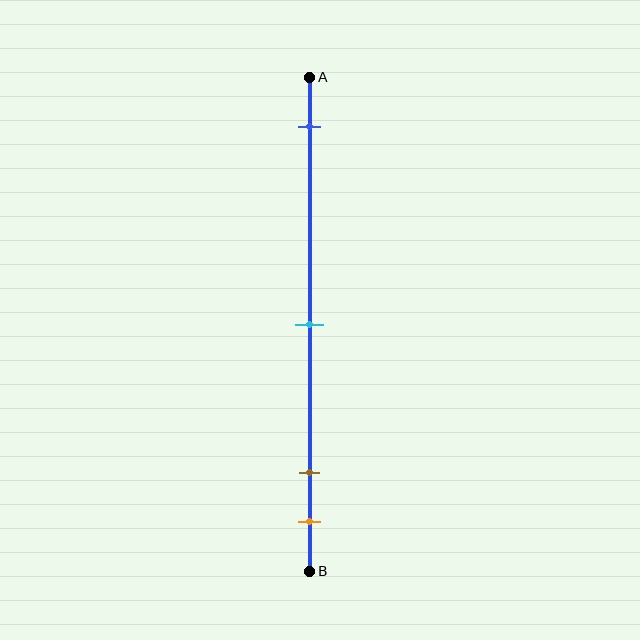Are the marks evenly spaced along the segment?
No, the marks are not evenly spaced.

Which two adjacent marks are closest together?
The brown and orange marks are the closest adjacent pair.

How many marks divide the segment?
There are 4 marks dividing the segment.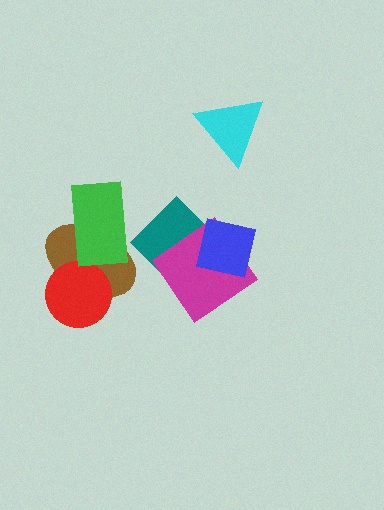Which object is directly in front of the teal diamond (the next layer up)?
The magenta diamond is directly in front of the teal diamond.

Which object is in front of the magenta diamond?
The blue square is in front of the magenta diamond.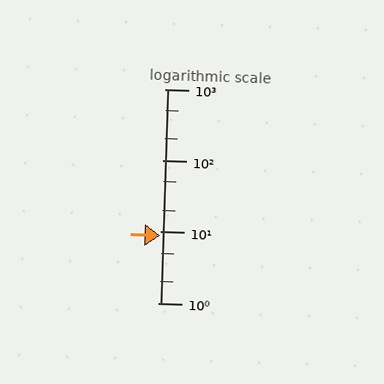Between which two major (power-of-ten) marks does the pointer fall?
The pointer is between 1 and 10.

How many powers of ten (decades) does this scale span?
The scale spans 3 decades, from 1 to 1000.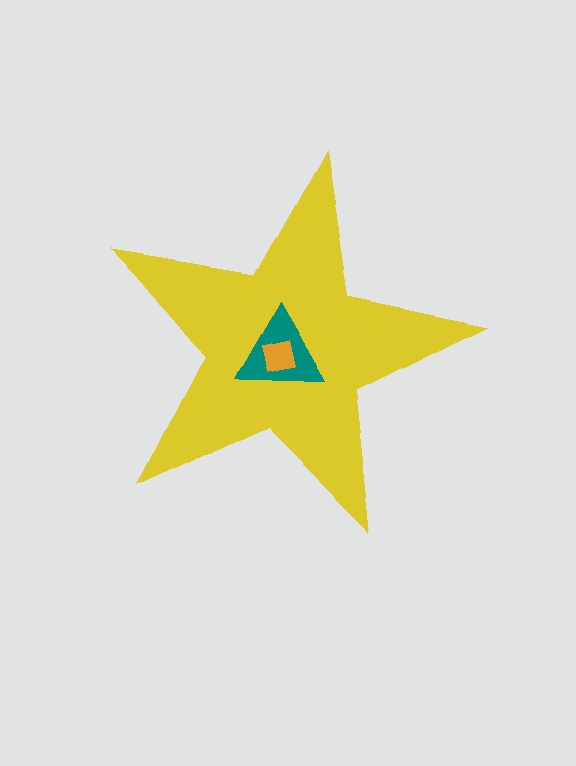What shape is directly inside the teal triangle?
The orange square.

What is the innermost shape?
The orange square.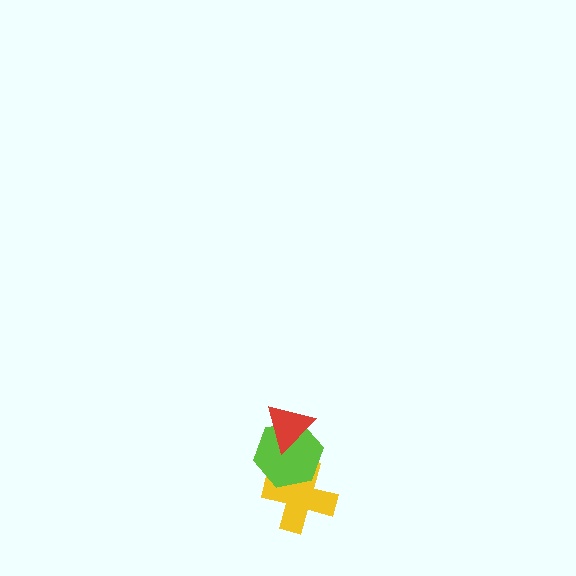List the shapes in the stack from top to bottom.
From top to bottom: the red triangle, the lime hexagon, the yellow cross.